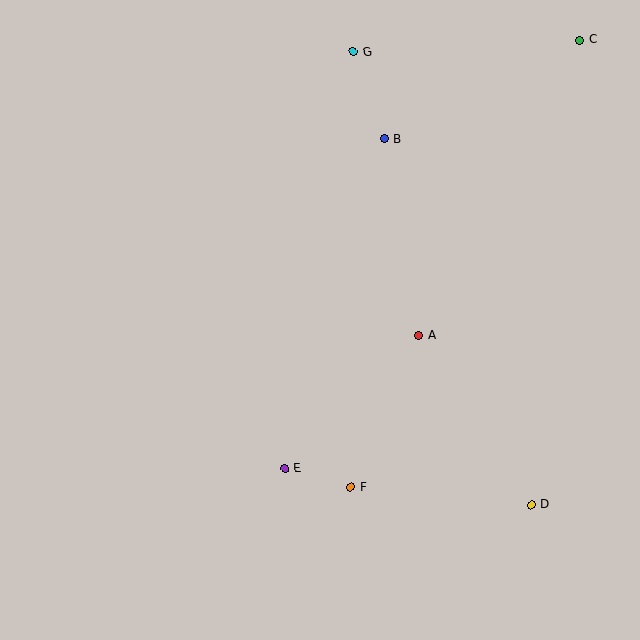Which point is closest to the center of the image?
Point A at (419, 335) is closest to the center.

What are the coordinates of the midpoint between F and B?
The midpoint between F and B is at (367, 313).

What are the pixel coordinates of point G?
Point G is at (353, 52).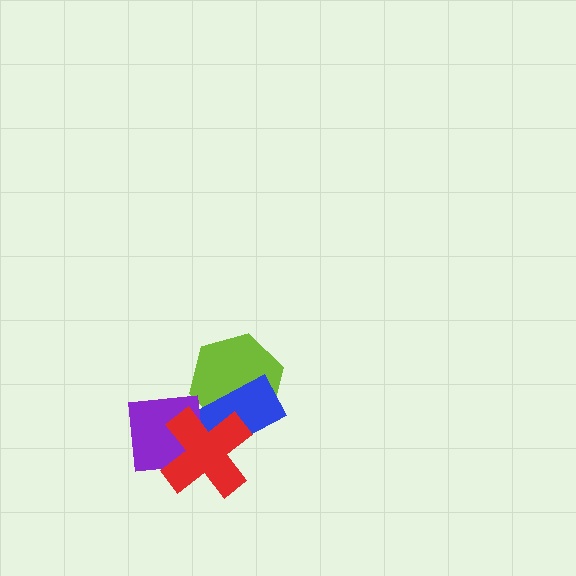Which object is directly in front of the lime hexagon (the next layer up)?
The blue rectangle is directly in front of the lime hexagon.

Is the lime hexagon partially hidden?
Yes, it is partially covered by another shape.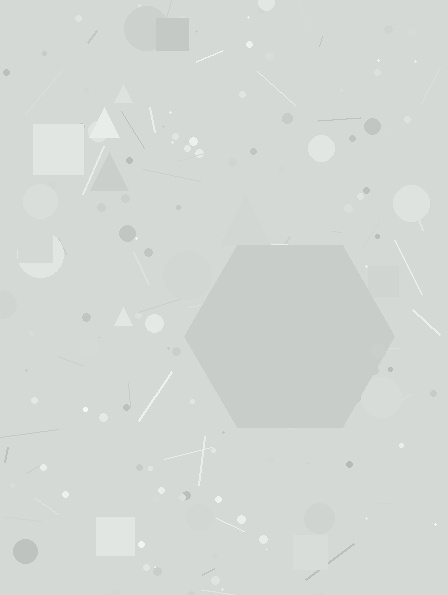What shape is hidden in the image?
A hexagon is hidden in the image.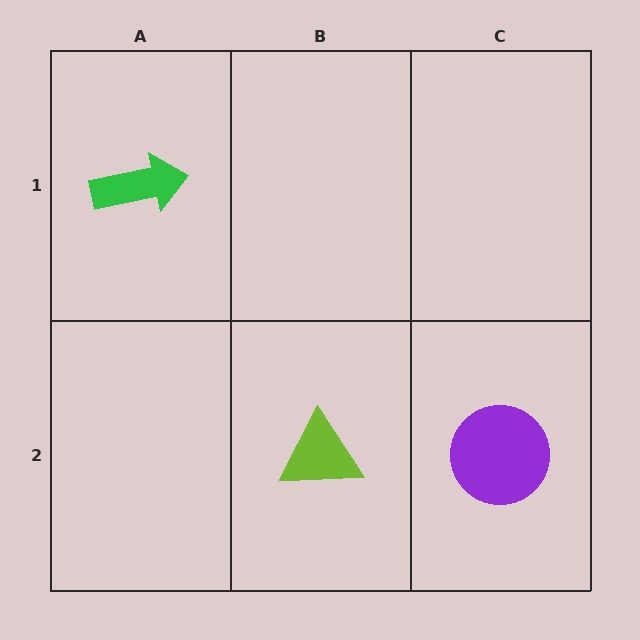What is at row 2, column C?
A purple circle.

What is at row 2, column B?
A lime triangle.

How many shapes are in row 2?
2 shapes.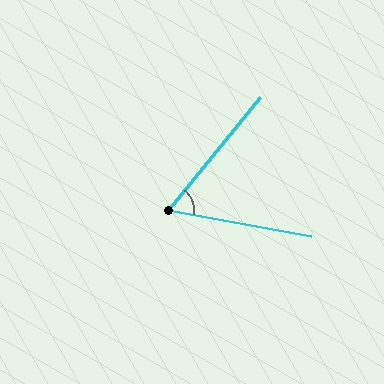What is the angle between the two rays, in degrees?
Approximately 62 degrees.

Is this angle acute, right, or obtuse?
It is acute.